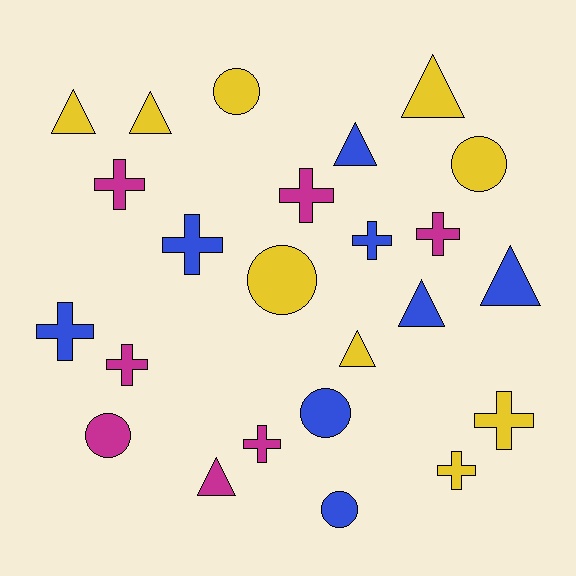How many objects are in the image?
There are 24 objects.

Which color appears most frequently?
Yellow, with 9 objects.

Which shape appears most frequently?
Cross, with 10 objects.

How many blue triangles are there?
There are 3 blue triangles.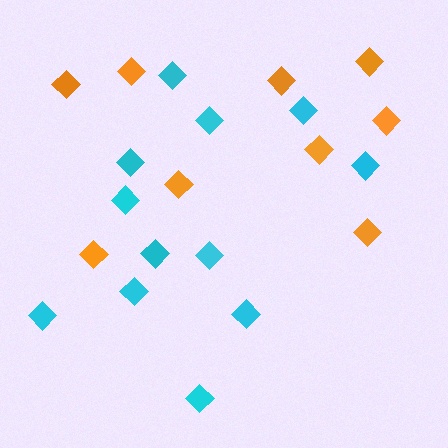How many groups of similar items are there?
There are 2 groups: one group of orange diamonds (9) and one group of cyan diamonds (12).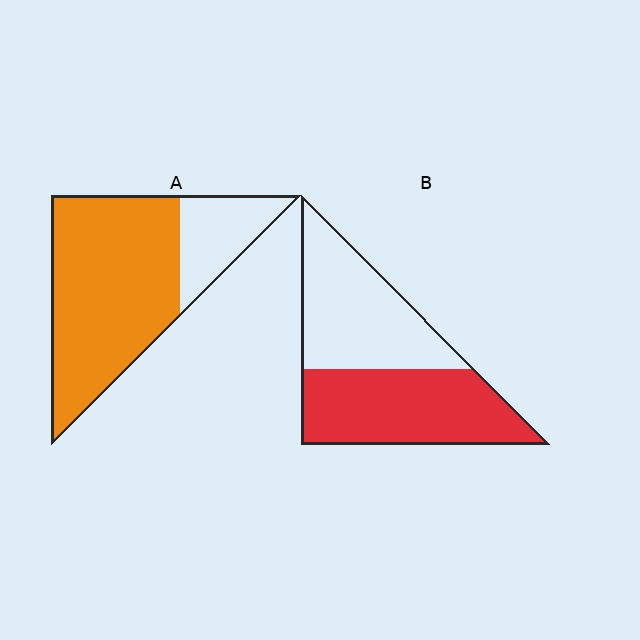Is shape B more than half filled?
Roughly half.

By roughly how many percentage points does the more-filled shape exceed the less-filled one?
By roughly 25 percentage points (A over B).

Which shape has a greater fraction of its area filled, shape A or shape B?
Shape A.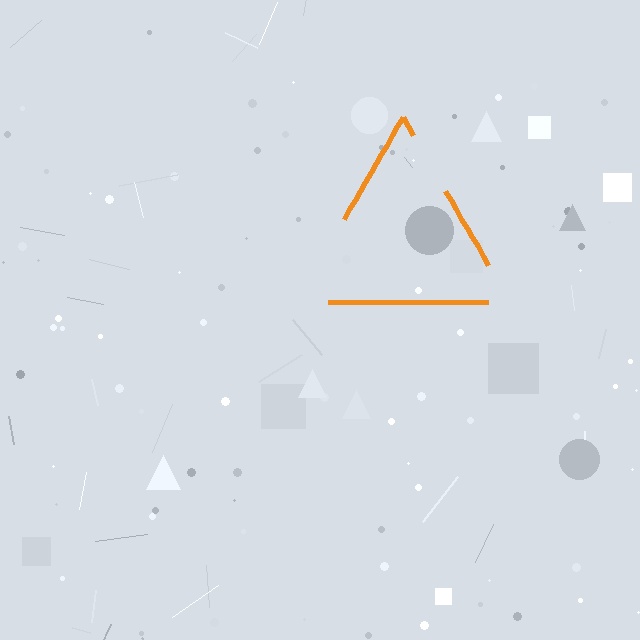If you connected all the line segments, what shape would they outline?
They would outline a triangle.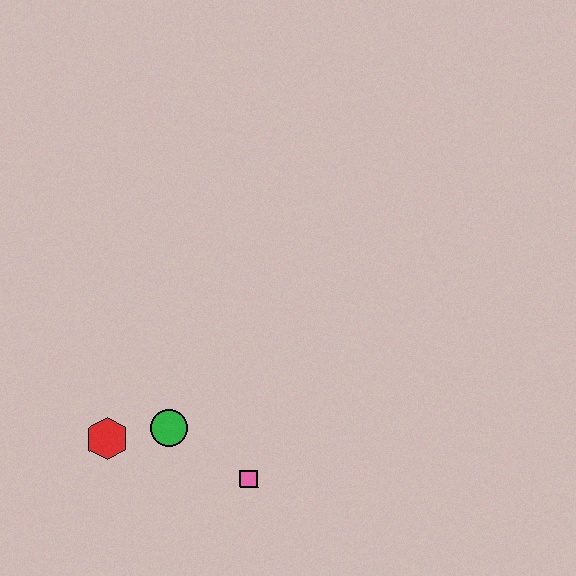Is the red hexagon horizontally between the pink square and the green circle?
No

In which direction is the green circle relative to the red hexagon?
The green circle is to the right of the red hexagon.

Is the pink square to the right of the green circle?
Yes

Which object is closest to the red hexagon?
The green circle is closest to the red hexagon.